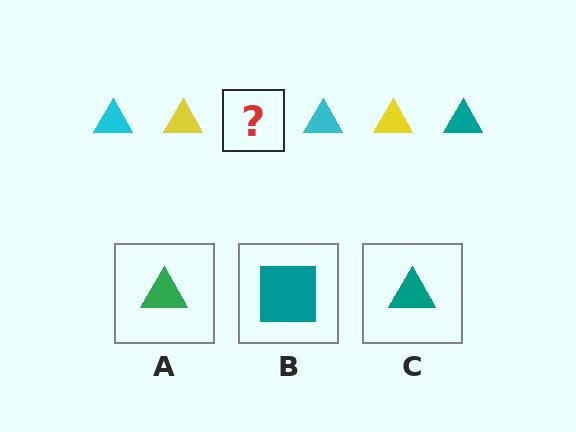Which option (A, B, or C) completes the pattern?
C.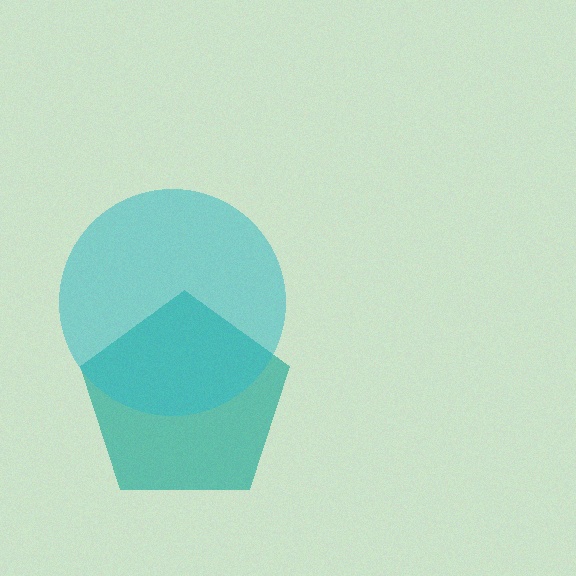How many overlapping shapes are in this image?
There are 2 overlapping shapes in the image.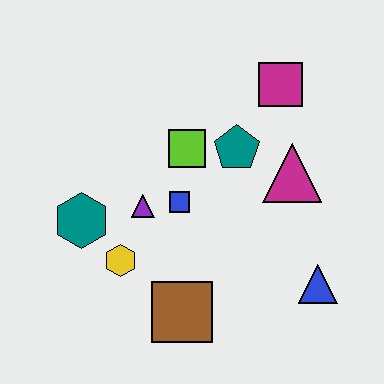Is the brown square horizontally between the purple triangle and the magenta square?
Yes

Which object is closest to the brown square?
The yellow hexagon is closest to the brown square.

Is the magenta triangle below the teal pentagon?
Yes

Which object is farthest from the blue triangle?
The teal hexagon is farthest from the blue triangle.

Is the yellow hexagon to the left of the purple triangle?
Yes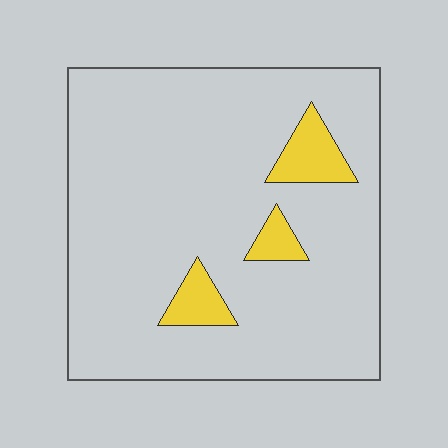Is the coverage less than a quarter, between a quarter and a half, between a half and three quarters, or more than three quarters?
Less than a quarter.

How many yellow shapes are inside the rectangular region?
3.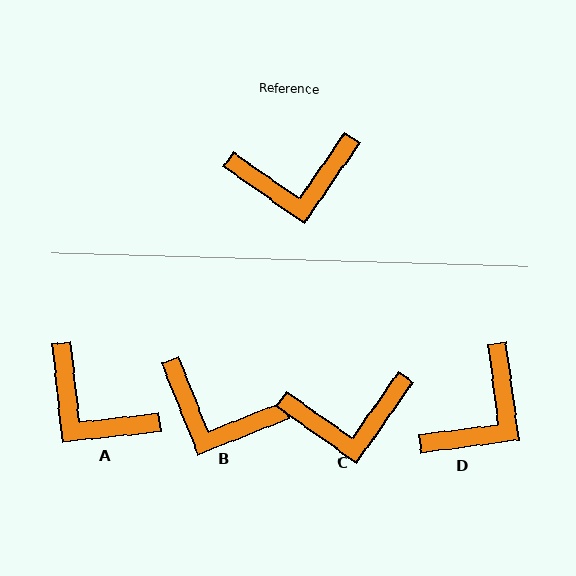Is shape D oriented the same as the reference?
No, it is off by about 42 degrees.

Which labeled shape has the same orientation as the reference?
C.